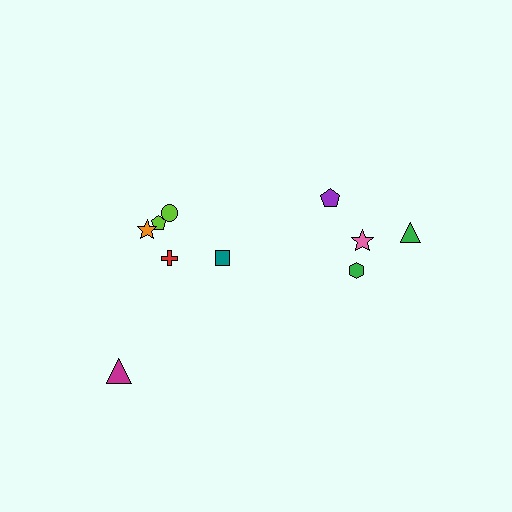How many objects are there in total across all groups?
There are 10 objects.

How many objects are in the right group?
There are 4 objects.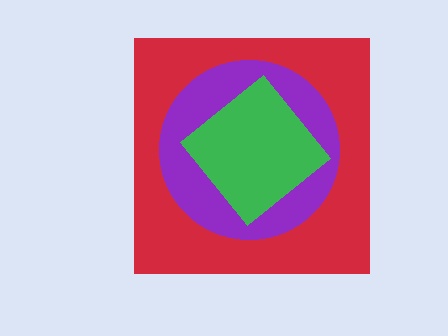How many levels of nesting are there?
3.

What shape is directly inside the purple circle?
The green diamond.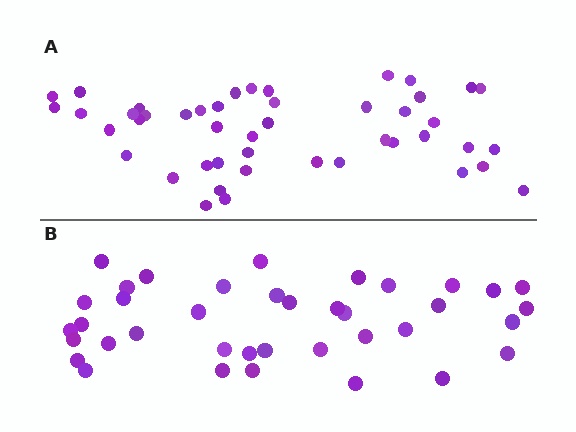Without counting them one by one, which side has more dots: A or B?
Region A (the top region) has more dots.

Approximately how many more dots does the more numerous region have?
Region A has roughly 8 or so more dots than region B.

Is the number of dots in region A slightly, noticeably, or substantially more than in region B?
Region A has only slightly more — the two regions are fairly close. The ratio is roughly 1.2 to 1.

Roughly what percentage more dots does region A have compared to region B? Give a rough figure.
About 20% more.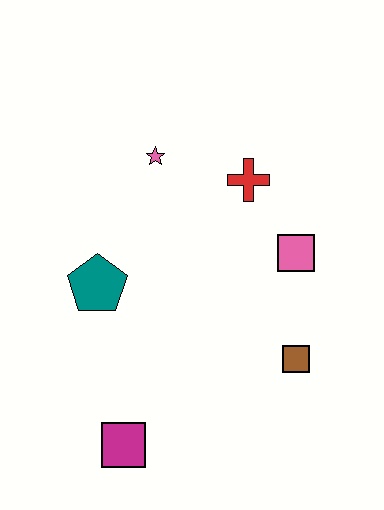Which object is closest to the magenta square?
The teal pentagon is closest to the magenta square.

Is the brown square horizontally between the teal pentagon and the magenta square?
No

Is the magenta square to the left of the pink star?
Yes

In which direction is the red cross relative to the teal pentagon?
The red cross is to the right of the teal pentagon.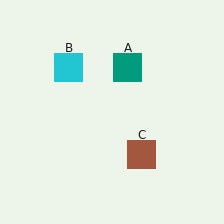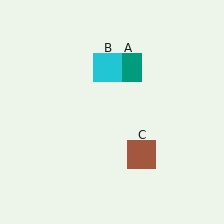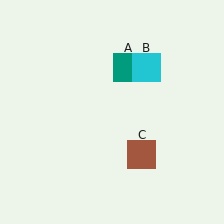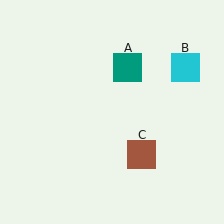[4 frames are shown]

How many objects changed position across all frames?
1 object changed position: cyan square (object B).